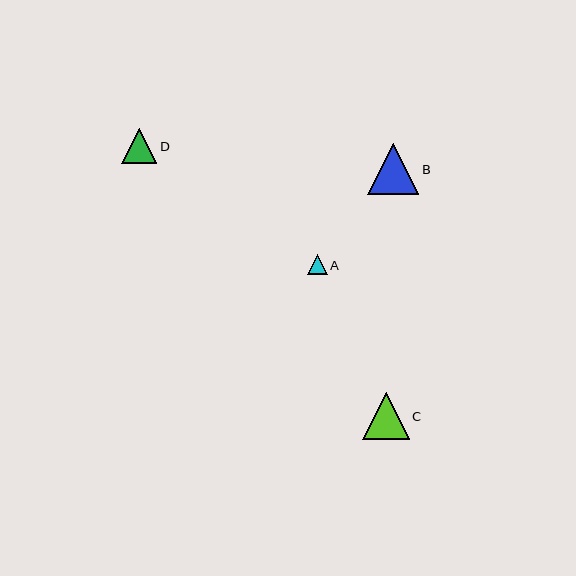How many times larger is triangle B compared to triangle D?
Triangle B is approximately 1.5 times the size of triangle D.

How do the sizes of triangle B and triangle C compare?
Triangle B and triangle C are approximately the same size.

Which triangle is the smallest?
Triangle A is the smallest with a size of approximately 20 pixels.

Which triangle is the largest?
Triangle B is the largest with a size of approximately 51 pixels.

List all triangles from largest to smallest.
From largest to smallest: B, C, D, A.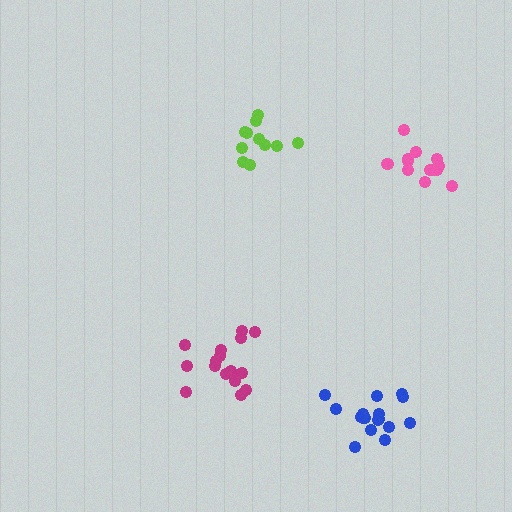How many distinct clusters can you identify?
There are 4 distinct clusters.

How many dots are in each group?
Group 1: 11 dots, Group 2: 16 dots, Group 3: 17 dots, Group 4: 13 dots (57 total).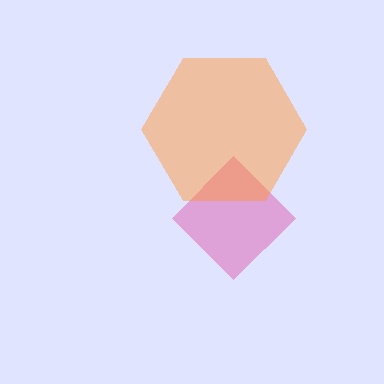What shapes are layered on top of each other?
The layered shapes are: a pink diamond, an orange hexagon.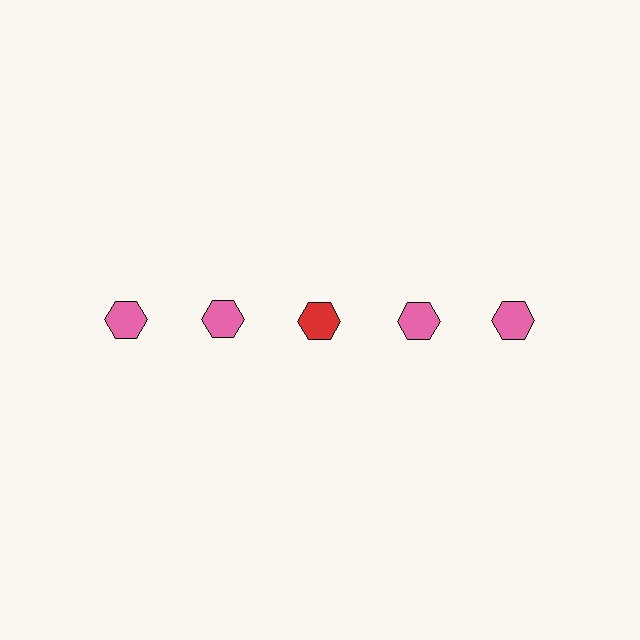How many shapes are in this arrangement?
There are 5 shapes arranged in a grid pattern.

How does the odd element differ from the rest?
It has a different color: red instead of pink.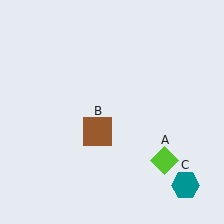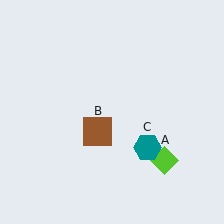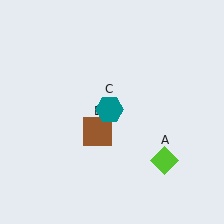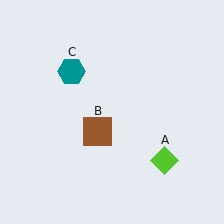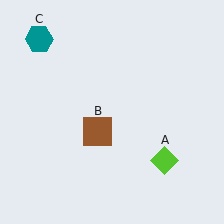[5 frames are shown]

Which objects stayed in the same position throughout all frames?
Lime diamond (object A) and brown square (object B) remained stationary.